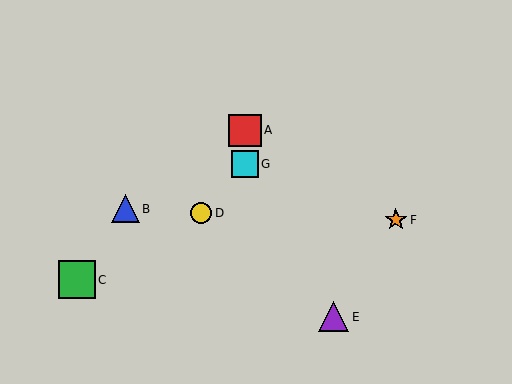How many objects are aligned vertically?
2 objects (A, G) are aligned vertically.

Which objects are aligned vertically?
Objects A, G are aligned vertically.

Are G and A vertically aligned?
Yes, both are at x≈245.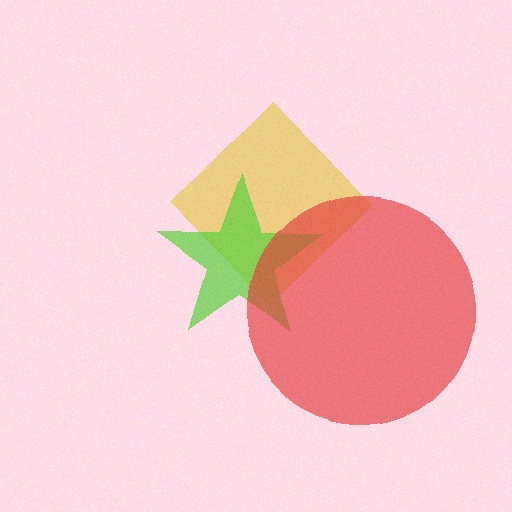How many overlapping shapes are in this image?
There are 3 overlapping shapes in the image.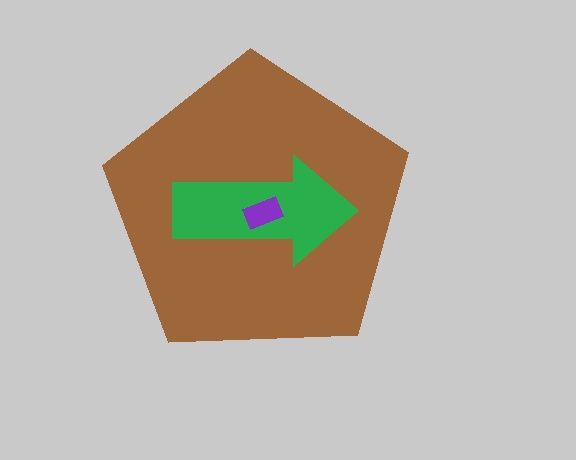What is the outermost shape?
The brown pentagon.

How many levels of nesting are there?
3.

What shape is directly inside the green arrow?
The purple rectangle.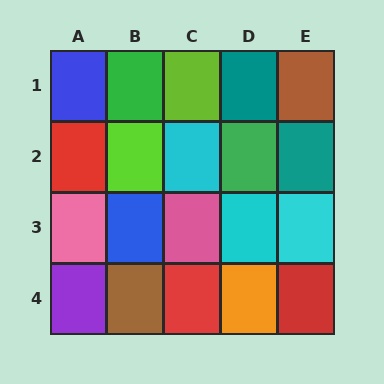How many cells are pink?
2 cells are pink.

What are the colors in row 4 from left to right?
Purple, brown, red, orange, red.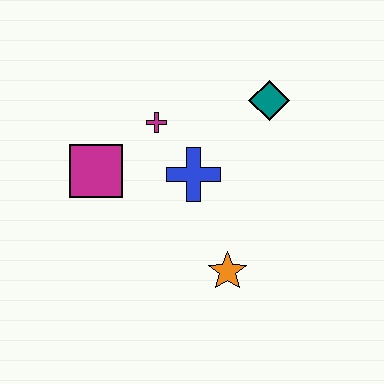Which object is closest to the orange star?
The blue cross is closest to the orange star.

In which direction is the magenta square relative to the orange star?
The magenta square is to the left of the orange star.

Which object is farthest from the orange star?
The teal diamond is farthest from the orange star.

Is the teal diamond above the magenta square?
Yes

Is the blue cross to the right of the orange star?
No